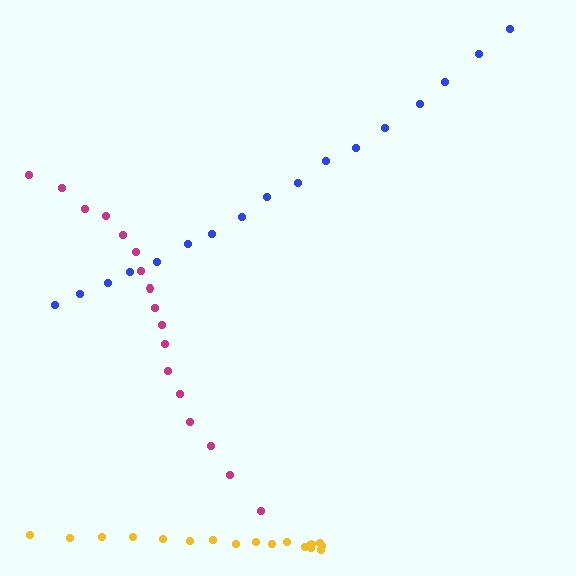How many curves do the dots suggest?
There are 3 distinct paths.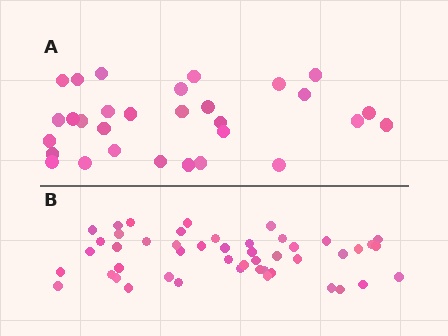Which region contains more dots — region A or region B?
Region B (the bottom region) has more dots.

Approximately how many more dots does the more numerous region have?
Region B has approximately 20 more dots than region A.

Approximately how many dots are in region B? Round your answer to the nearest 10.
About 50 dots. (The exact count is 48, which rounds to 50.)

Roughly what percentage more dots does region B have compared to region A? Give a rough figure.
About 60% more.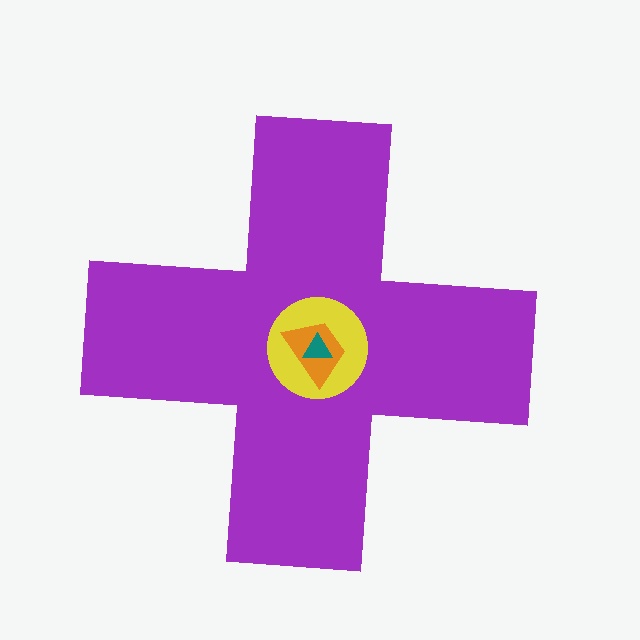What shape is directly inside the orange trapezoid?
The teal triangle.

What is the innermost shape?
The teal triangle.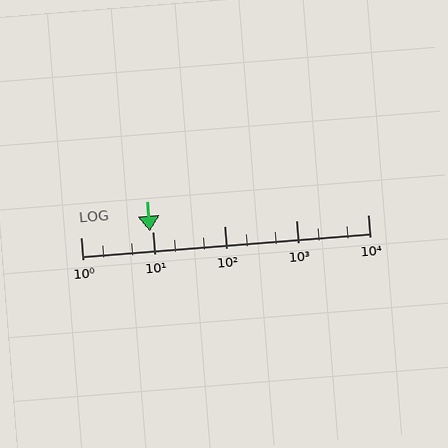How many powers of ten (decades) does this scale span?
The scale spans 4 decades, from 1 to 10000.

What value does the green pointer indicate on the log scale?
The pointer indicates approximately 9.1.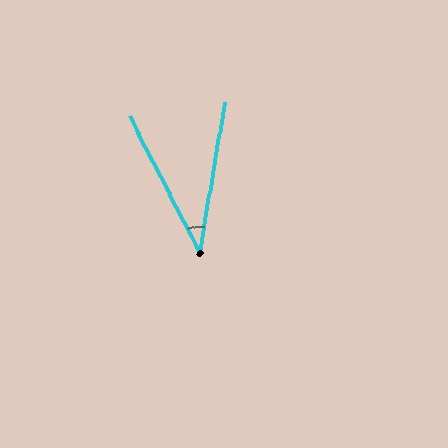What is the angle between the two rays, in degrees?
Approximately 37 degrees.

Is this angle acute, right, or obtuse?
It is acute.